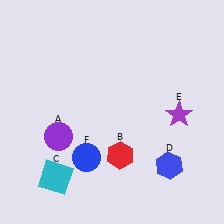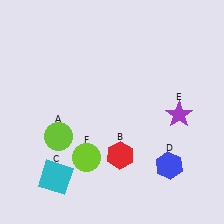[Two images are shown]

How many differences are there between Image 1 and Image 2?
There are 2 differences between the two images.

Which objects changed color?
A changed from purple to lime. F changed from blue to lime.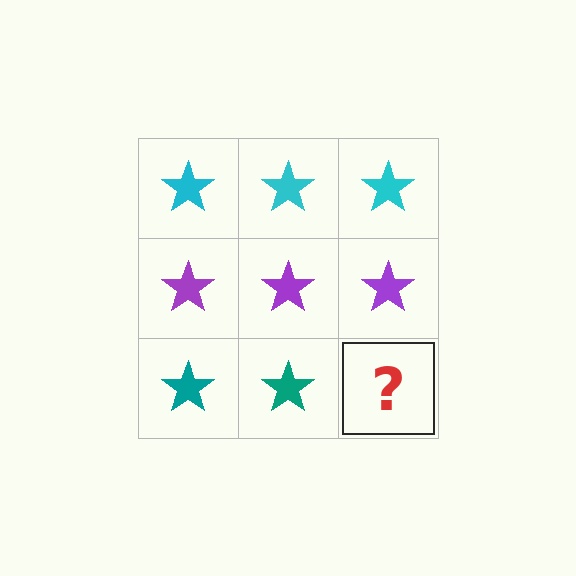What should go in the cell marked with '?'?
The missing cell should contain a teal star.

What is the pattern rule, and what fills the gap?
The rule is that each row has a consistent color. The gap should be filled with a teal star.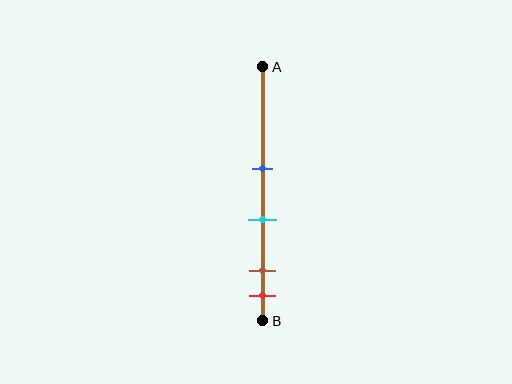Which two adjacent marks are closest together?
The brown and red marks are the closest adjacent pair.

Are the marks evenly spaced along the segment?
No, the marks are not evenly spaced.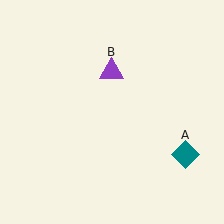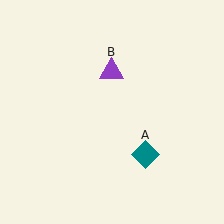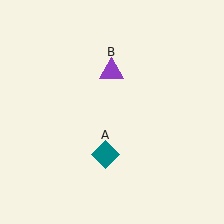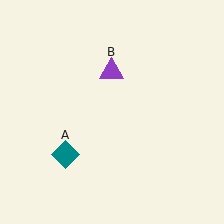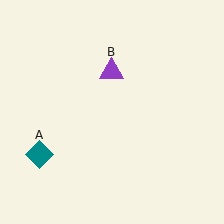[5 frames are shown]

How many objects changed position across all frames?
1 object changed position: teal diamond (object A).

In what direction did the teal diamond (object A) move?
The teal diamond (object A) moved left.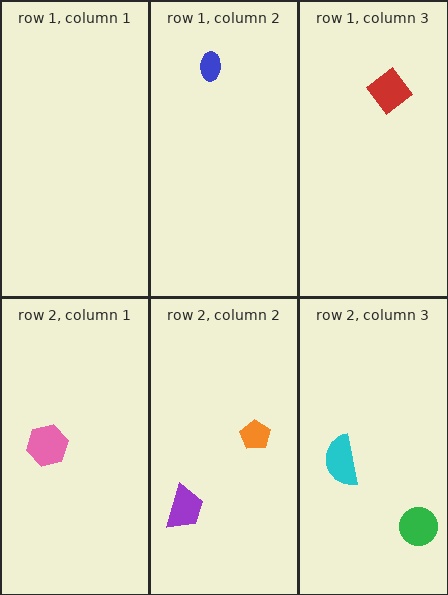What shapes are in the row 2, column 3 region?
The green circle, the cyan semicircle.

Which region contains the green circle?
The row 2, column 3 region.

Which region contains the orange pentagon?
The row 2, column 2 region.